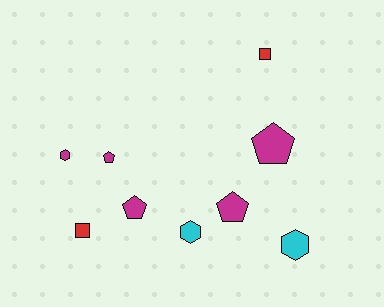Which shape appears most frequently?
Pentagon, with 4 objects.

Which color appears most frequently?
Magenta, with 5 objects.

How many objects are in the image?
There are 9 objects.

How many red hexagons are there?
There are no red hexagons.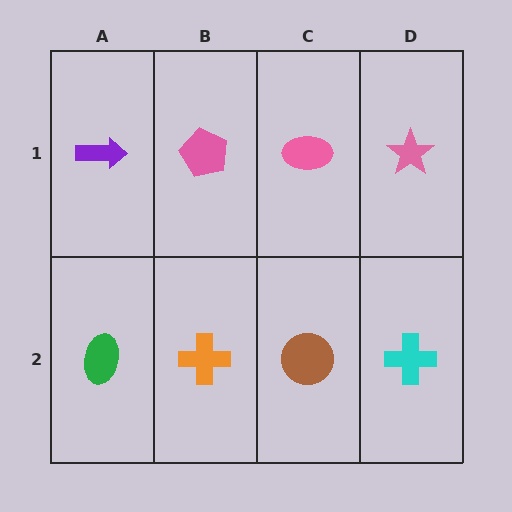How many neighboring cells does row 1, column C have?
3.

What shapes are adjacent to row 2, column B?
A pink pentagon (row 1, column B), a green ellipse (row 2, column A), a brown circle (row 2, column C).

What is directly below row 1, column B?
An orange cross.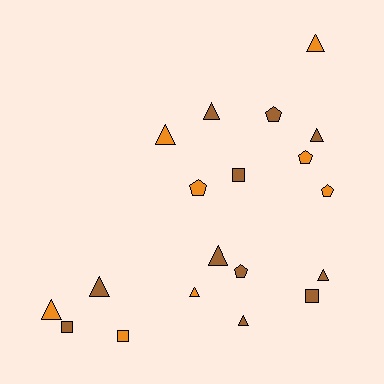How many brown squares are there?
There are 3 brown squares.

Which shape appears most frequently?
Triangle, with 10 objects.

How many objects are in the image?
There are 19 objects.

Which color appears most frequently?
Brown, with 11 objects.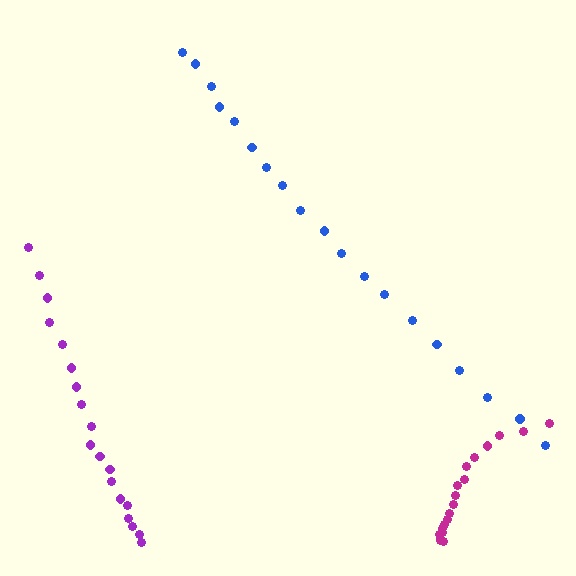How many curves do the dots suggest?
There are 3 distinct paths.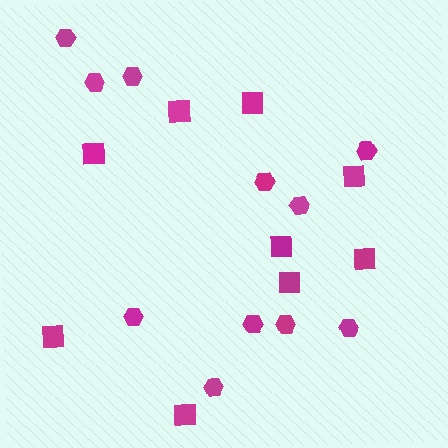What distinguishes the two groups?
There are 2 groups: one group of hexagons (11) and one group of squares (9).